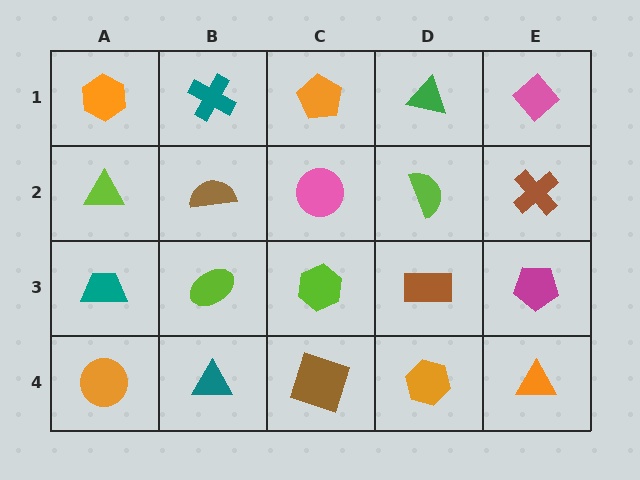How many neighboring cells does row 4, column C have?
3.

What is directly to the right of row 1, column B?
An orange pentagon.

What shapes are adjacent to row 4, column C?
A lime hexagon (row 3, column C), a teal triangle (row 4, column B), an orange hexagon (row 4, column D).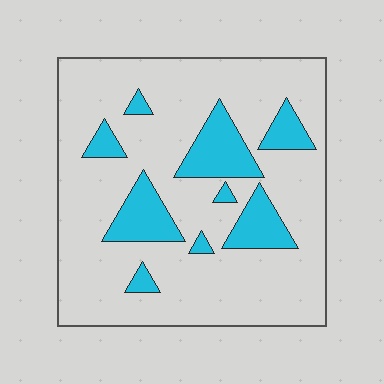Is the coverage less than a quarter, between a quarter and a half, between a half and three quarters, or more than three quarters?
Less than a quarter.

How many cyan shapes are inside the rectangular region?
9.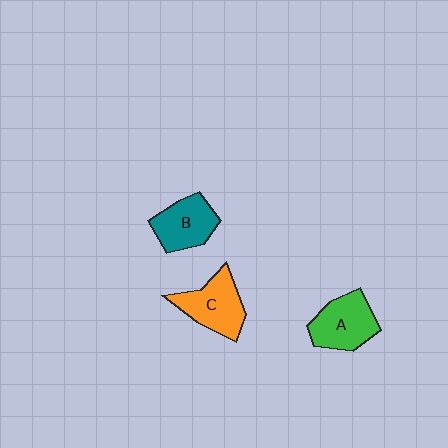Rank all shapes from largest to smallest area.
From largest to smallest: C (orange), A (green), B (teal).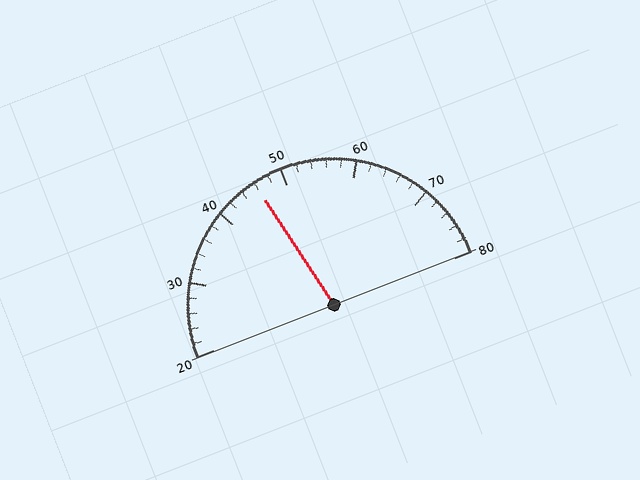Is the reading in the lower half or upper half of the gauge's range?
The reading is in the lower half of the range (20 to 80).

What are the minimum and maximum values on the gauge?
The gauge ranges from 20 to 80.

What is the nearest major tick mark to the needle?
The nearest major tick mark is 50.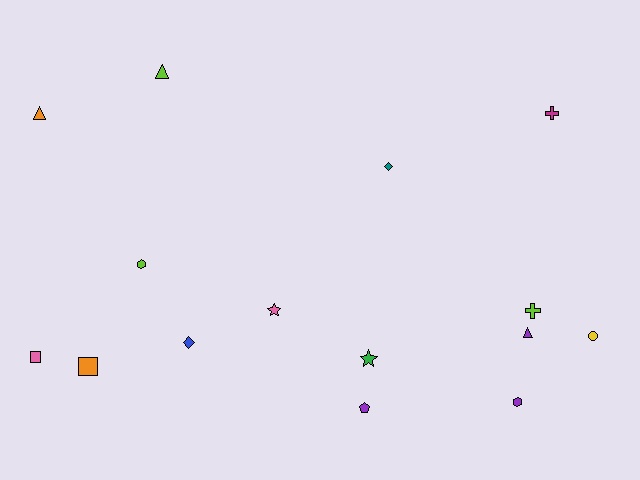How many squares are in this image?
There are 2 squares.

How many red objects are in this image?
There are no red objects.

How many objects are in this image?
There are 15 objects.